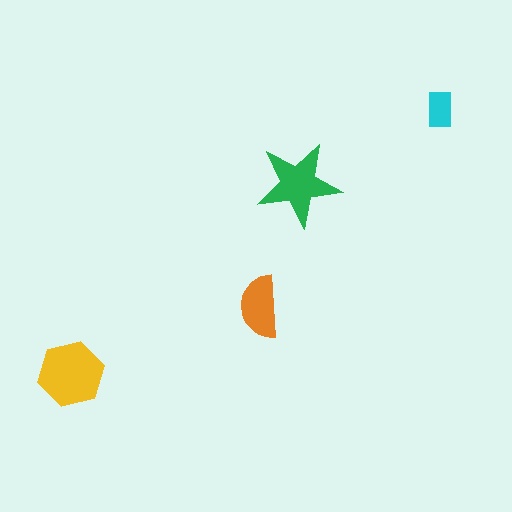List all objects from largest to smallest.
The yellow hexagon, the green star, the orange semicircle, the cyan rectangle.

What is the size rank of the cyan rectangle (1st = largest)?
4th.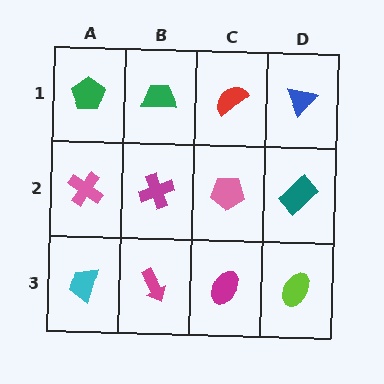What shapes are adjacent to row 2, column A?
A green pentagon (row 1, column A), a cyan trapezoid (row 3, column A), a magenta cross (row 2, column B).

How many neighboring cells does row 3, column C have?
3.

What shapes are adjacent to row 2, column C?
A red semicircle (row 1, column C), a magenta ellipse (row 3, column C), a magenta cross (row 2, column B), a teal rectangle (row 2, column D).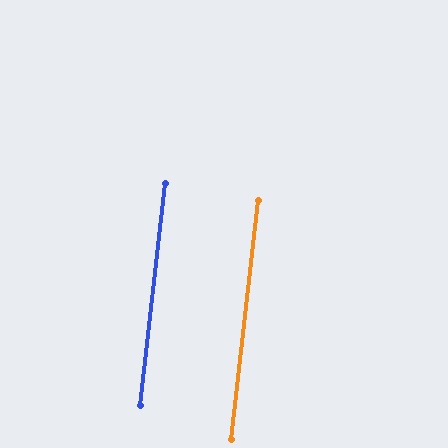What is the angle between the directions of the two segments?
Approximately 0 degrees.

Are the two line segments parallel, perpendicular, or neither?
Parallel — their directions differ by only 0.3°.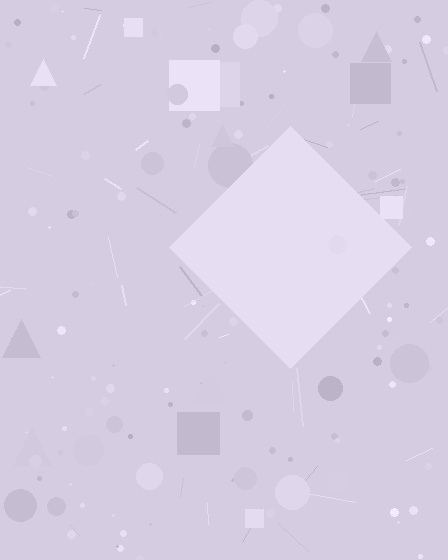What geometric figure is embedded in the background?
A diamond is embedded in the background.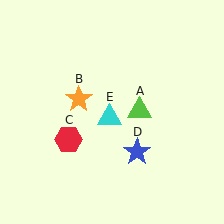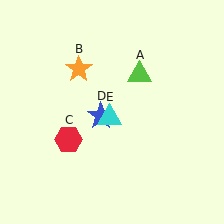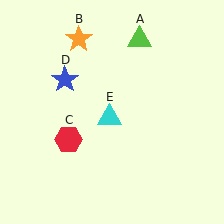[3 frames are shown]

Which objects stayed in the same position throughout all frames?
Red hexagon (object C) and cyan triangle (object E) remained stationary.